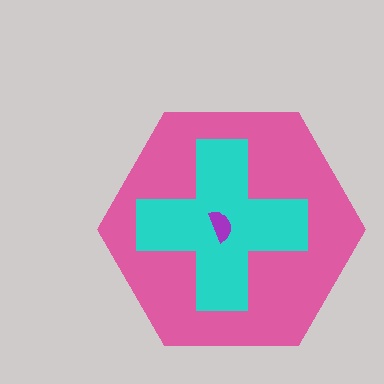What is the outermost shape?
The pink hexagon.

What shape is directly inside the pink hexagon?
The cyan cross.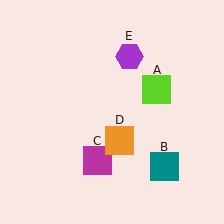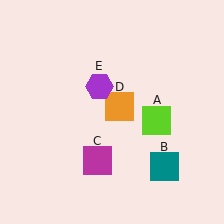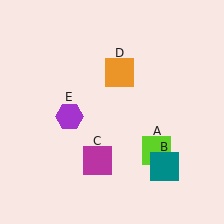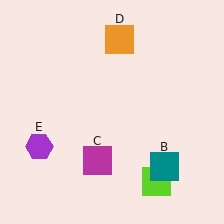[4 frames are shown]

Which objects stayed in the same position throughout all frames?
Teal square (object B) and magenta square (object C) remained stationary.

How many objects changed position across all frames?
3 objects changed position: lime square (object A), orange square (object D), purple hexagon (object E).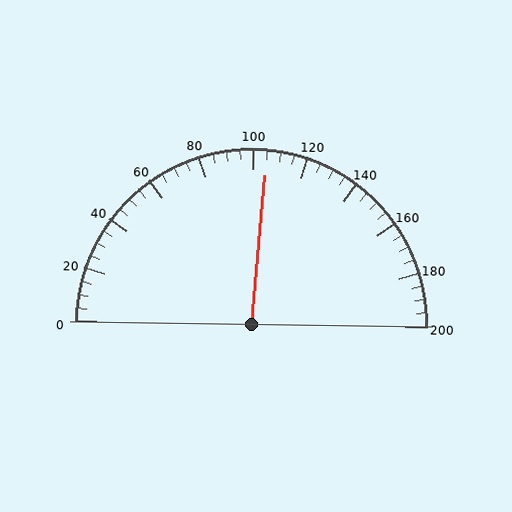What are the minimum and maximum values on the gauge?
The gauge ranges from 0 to 200.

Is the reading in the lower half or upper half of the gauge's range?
The reading is in the upper half of the range (0 to 200).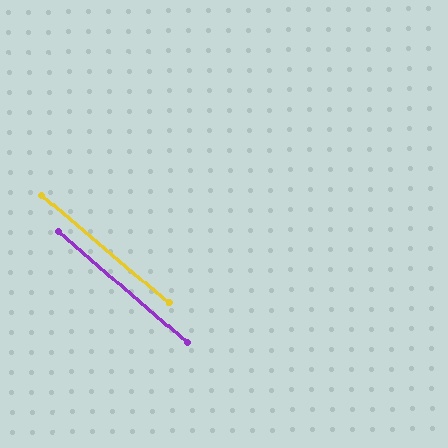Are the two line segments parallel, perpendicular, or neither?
Parallel — their directions differ by only 0.4°.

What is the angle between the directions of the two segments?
Approximately 0 degrees.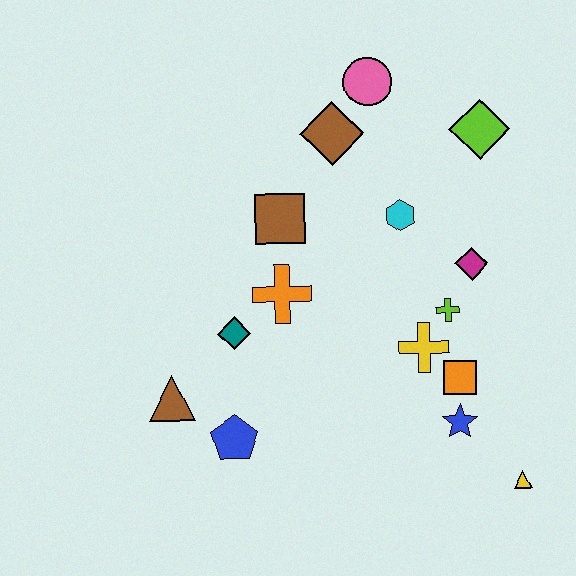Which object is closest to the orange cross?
The teal diamond is closest to the orange cross.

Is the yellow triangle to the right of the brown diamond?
Yes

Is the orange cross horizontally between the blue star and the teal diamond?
Yes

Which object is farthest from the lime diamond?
The brown triangle is farthest from the lime diamond.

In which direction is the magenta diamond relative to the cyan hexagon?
The magenta diamond is to the right of the cyan hexagon.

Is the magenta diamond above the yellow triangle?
Yes